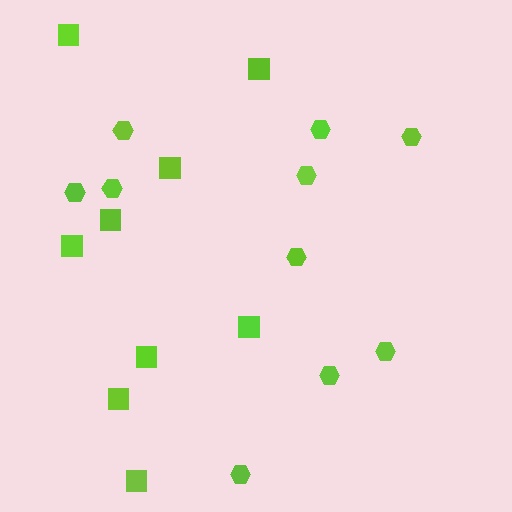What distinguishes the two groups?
There are 2 groups: one group of hexagons (10) and one group of squares (9).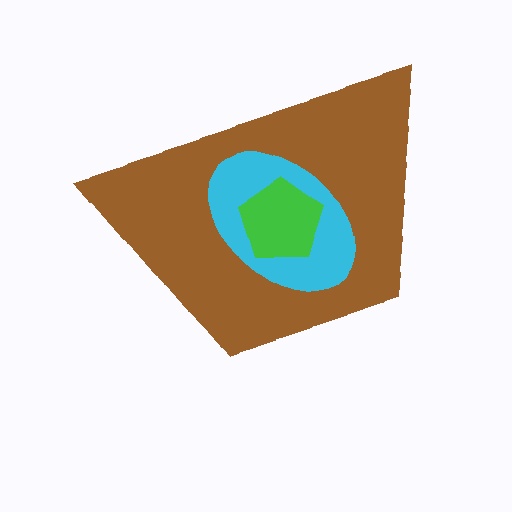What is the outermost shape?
The brown trapezoid.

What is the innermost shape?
The green pentagon.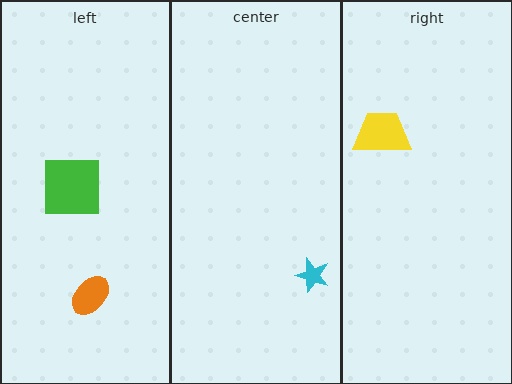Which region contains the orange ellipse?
The left region.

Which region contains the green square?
The left region.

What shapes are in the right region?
The yellow trapezoid.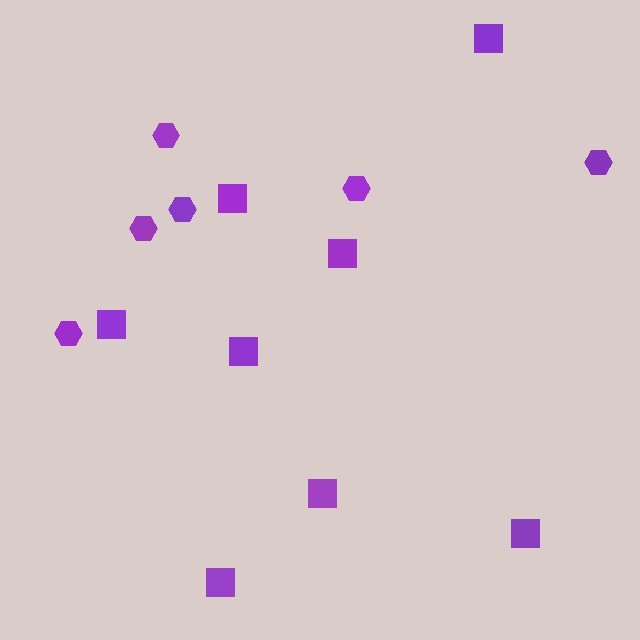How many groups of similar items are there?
There are 2 groups: one group of hexagons (6) and one group of squares (8).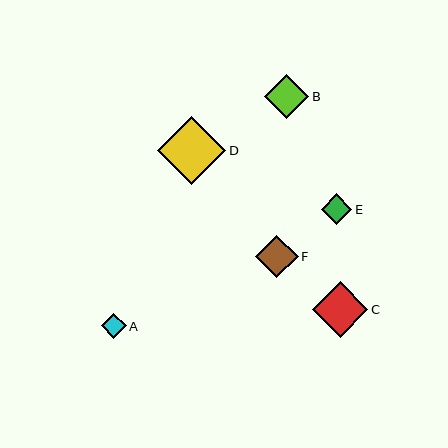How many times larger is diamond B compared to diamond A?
Diamond B is approximately 1.8 times the size of diamond A.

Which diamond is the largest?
Diamond D is the largest with a size of approximately 68 pixels.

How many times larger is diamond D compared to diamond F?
Diamond D is approximately 1.6 times the size of diamond F.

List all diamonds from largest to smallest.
From largest to smallest: D, C, B, F, E, A.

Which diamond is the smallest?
Diamond A is the smallest with a size of approximately 25 pixels.